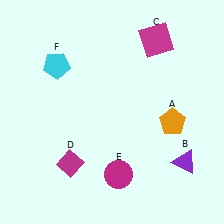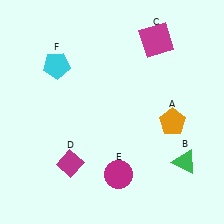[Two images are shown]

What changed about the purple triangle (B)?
In Image 1, B is purple. In Image 2, it changed to green.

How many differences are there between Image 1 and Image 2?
There is 1 difference between the two images.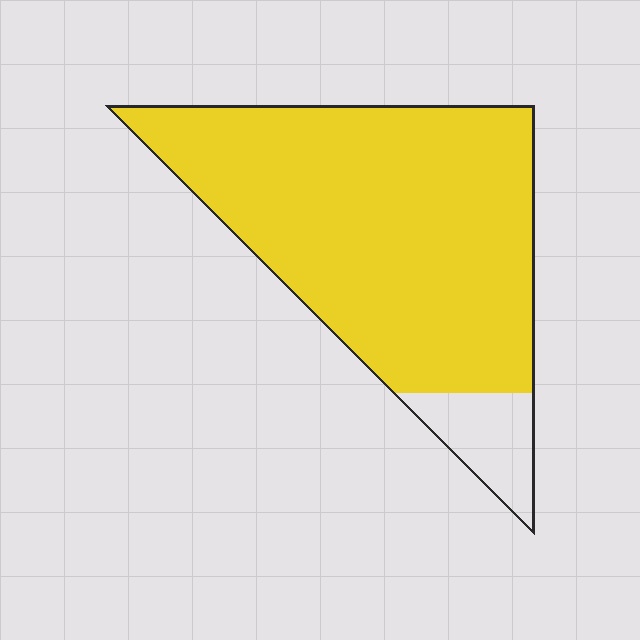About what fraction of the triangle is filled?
About nine tenths (9/10).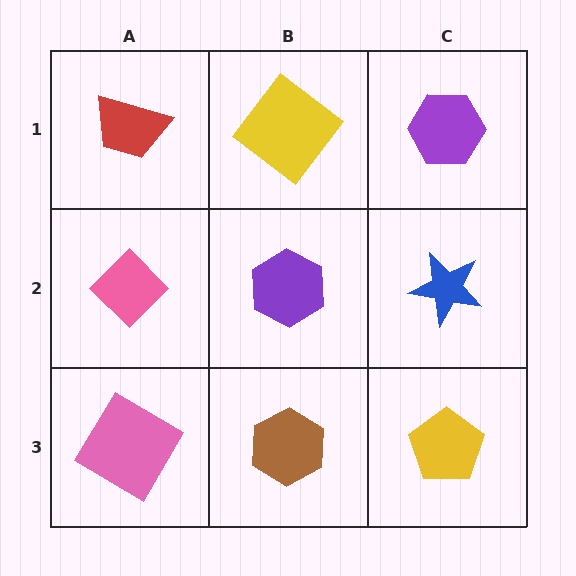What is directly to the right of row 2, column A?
A purple hexagon.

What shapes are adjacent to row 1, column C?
A blue star (row 2, column C), a yellow diamond (row 1, column B).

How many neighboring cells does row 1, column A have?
2.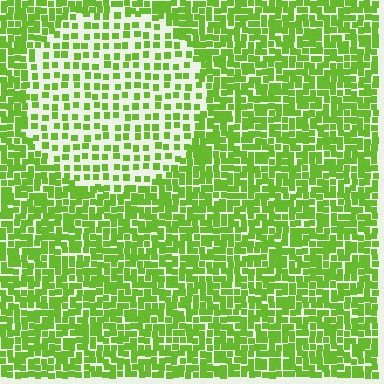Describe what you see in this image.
The image contains small lime elements arranged at two different densities. A circle-shaped region is visible where the elements are less densely packed than the surrounding area.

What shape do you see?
I see a circle.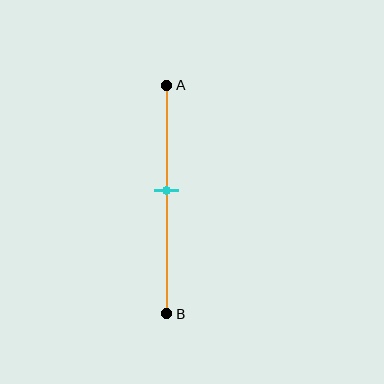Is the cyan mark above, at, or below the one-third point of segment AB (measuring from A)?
The cyan mark is below the one-third point of segment AB.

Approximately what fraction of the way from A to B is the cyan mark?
The cyan mark is approximately 45% of the way from A to B.